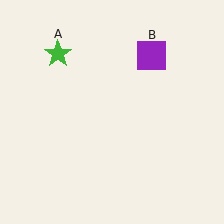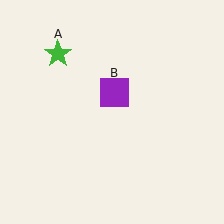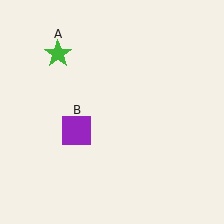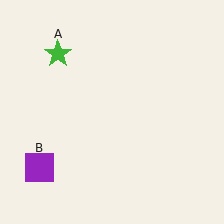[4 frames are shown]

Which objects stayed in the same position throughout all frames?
Green star (object A) remained stationary.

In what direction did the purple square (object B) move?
The purple square (object B) moved down and to the left.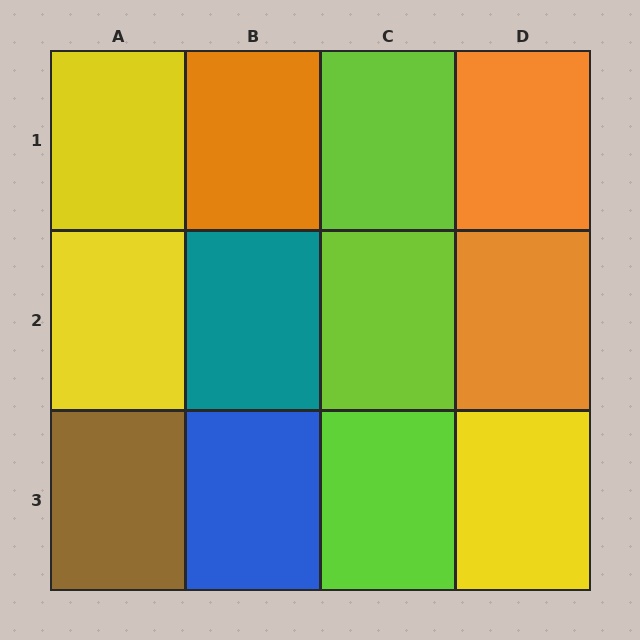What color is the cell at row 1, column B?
Orange.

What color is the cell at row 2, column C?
Lime.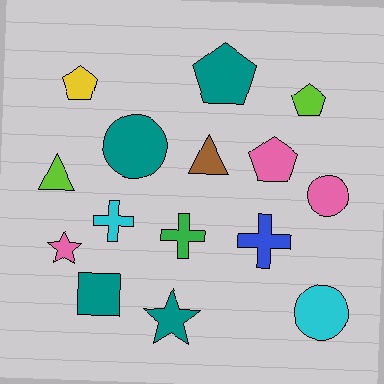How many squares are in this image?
There is 1 square.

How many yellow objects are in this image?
There is 1 yellow object.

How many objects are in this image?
There are 15 objects.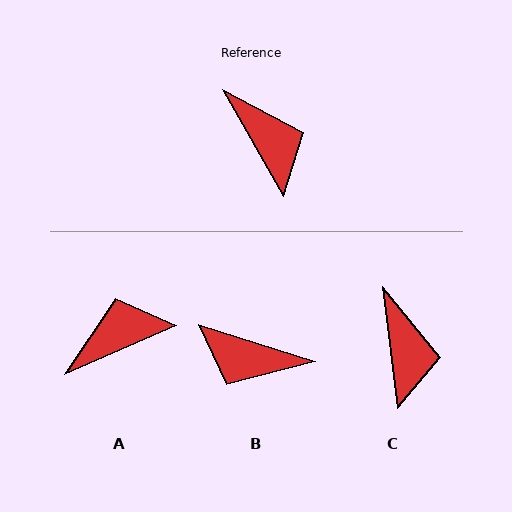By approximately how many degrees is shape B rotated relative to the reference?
Approximately 137 degrees clockwise.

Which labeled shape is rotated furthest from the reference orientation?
B, about 137 degrees away.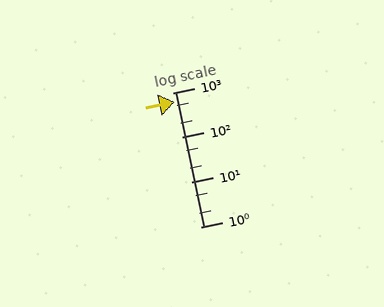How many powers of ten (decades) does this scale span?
The scale spans 3 decades, from 1 to 1000.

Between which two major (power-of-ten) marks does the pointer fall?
The pointer is between 100 and 1000.